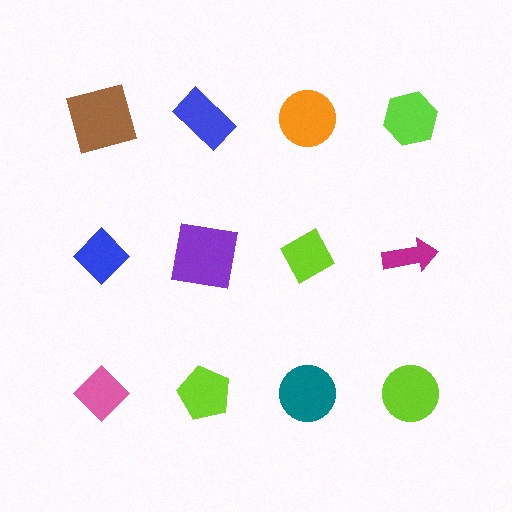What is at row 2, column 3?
A lime diamond.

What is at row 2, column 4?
A magenta arrow.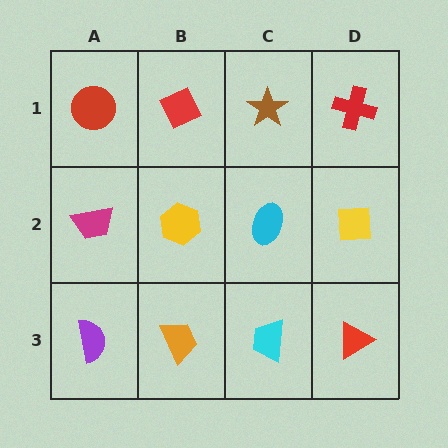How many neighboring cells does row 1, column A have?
2.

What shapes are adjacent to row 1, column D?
A yellow square (row 2, column D), a brown star (row 1, column C).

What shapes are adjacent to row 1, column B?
A yellow hexagon (row 2, column B), a red circle (row 1, column A), a brown star (row 1, column C).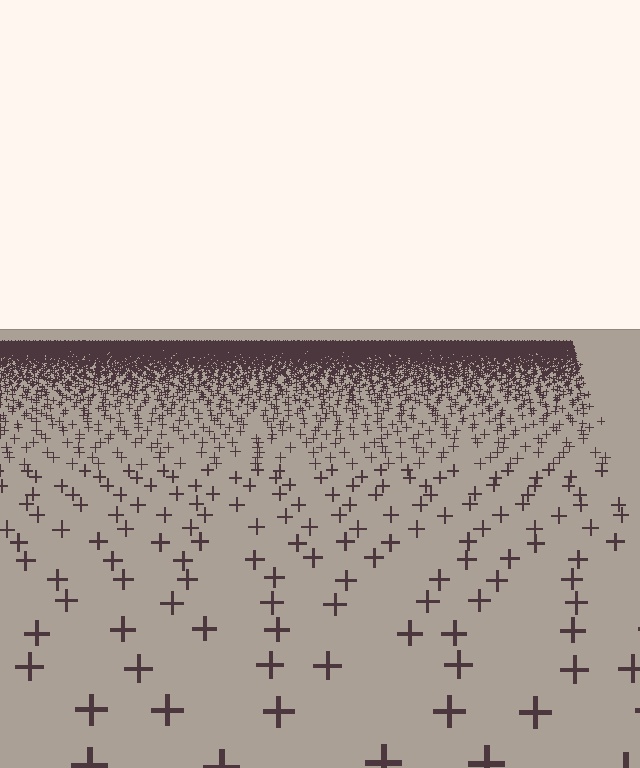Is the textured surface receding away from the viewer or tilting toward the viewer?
The surface is receding away from the viewer. Texture elements get smaller and denser toward the top.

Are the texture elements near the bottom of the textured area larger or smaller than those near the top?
Larger. Near the bottom, elements are closer to the viewer and appear at a bigger on-screen size.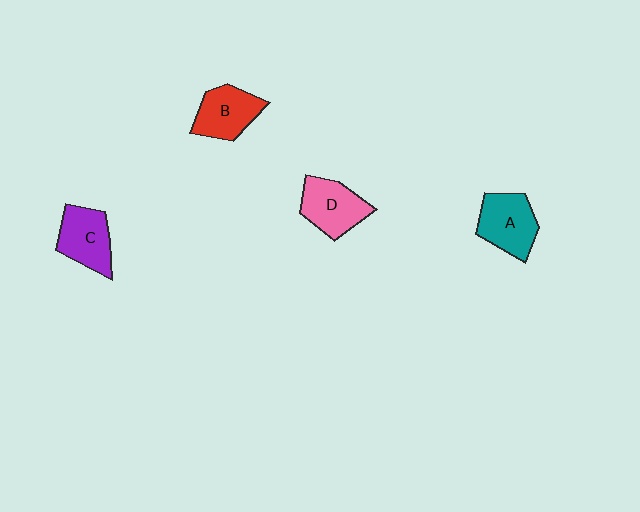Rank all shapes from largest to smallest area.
From largest to smallest: A (teal), D (pink), C (purple), B (red).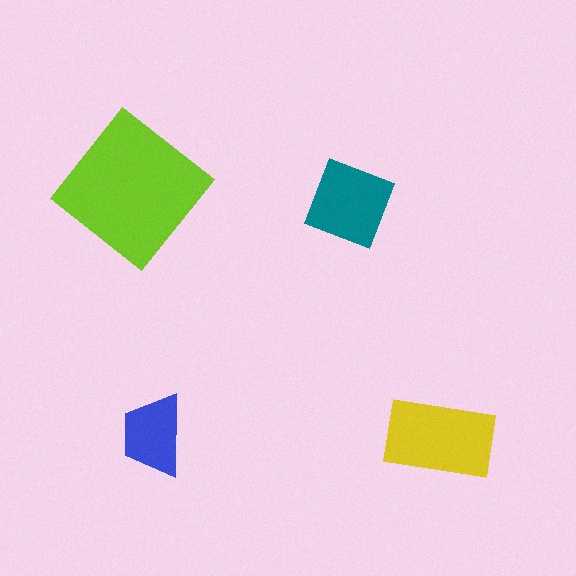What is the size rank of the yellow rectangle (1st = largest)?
2nd.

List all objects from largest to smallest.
The lime diamond, the yellow rectangle, the teal diamond, the blue trapezoid.